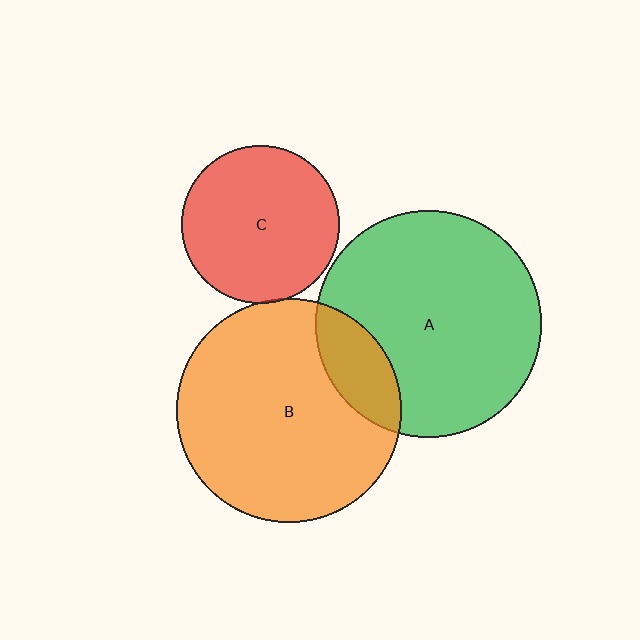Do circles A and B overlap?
Yes.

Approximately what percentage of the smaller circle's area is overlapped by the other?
Approximately 15%.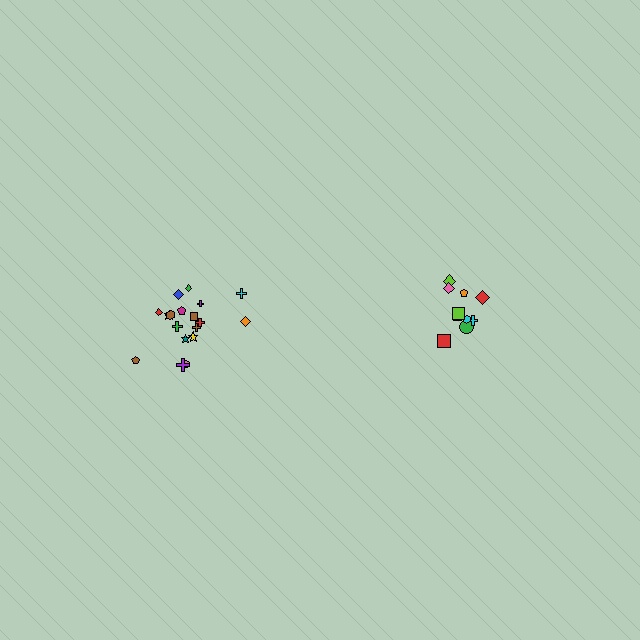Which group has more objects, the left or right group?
The left group.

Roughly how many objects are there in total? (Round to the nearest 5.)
Roughly 30 objects in total.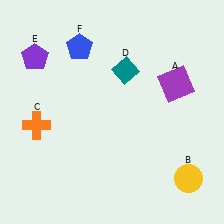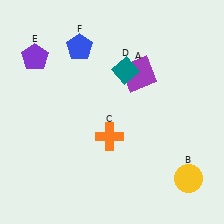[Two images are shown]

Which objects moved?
The objects that moved are: the purple square (A), the orange cross (C).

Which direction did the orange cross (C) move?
The orange cross (C) moved right.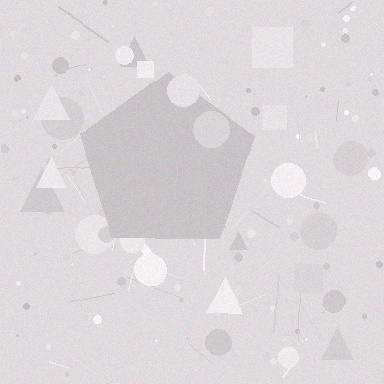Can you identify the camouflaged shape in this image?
The camouflaged shape is a pentagon.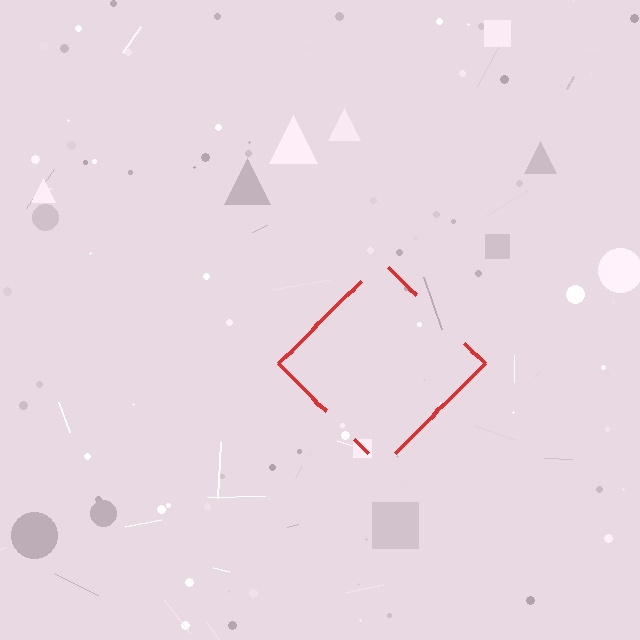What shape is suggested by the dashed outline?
The dashed outline suggests a diamond.